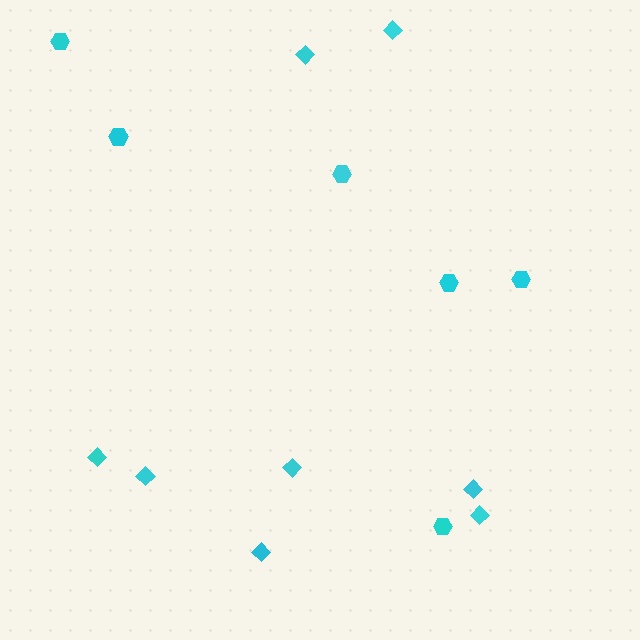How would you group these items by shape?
There are 2 groups: one group of diamonds (8) and one group of hexagons (6).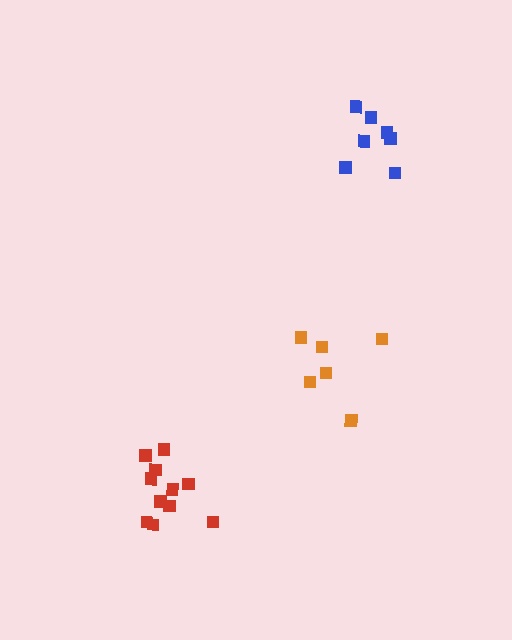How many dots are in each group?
Group 1: 11 dots, Group 2: 7 dots, Group 3: 6 dots (24 total).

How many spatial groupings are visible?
There are 3 spatial groupings.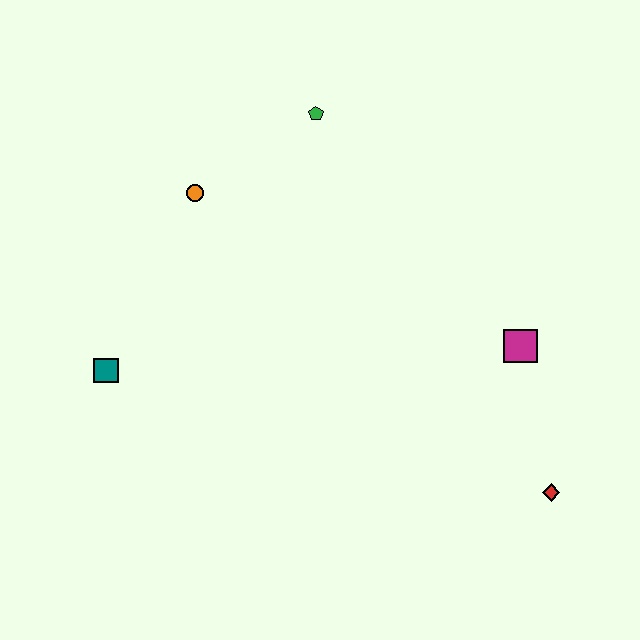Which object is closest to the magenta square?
The red diamond is closest to the magenta square.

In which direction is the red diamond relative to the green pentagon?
The red diamond is below the green pentagon.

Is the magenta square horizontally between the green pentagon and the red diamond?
Yes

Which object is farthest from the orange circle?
The red diamond is farthest from the orange circle.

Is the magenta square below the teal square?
No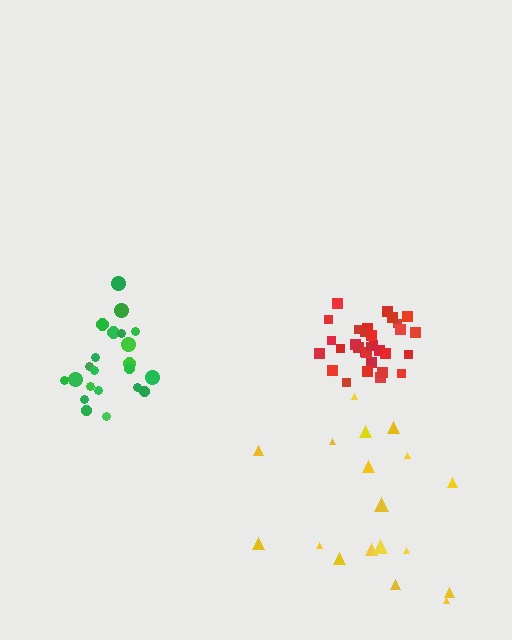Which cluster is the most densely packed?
Red.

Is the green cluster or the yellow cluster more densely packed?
Green.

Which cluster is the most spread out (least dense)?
Yellow.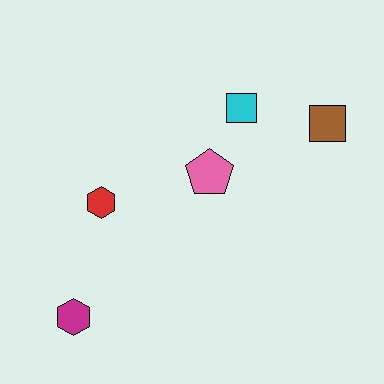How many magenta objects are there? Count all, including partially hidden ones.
There is 1 magenta object.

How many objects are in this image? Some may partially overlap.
There are 5 objects.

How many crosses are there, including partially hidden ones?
There are no crosses.